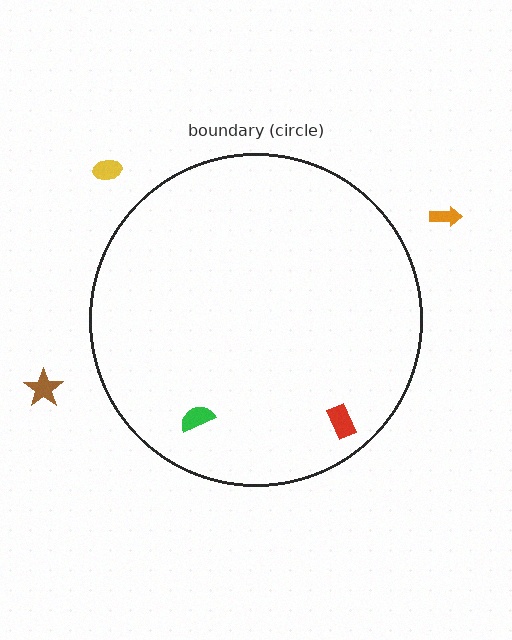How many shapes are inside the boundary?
2 inside, 3 outside.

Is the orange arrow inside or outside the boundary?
Outside.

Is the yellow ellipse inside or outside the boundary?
Outside.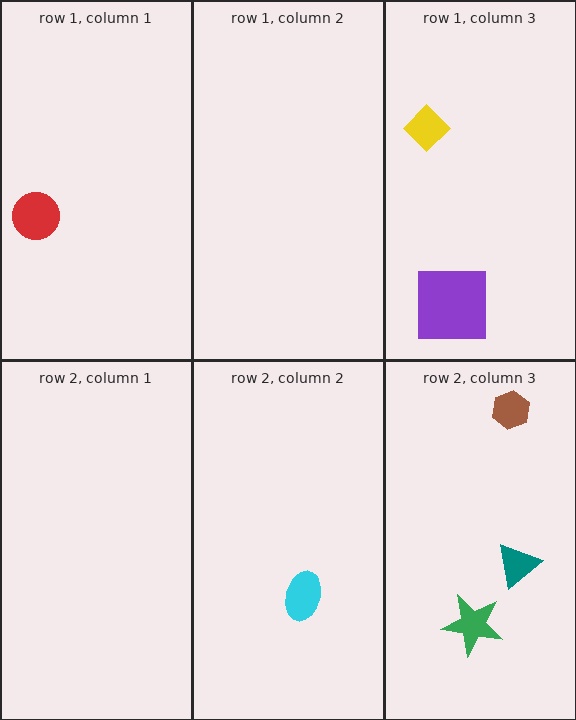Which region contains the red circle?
The row 1, column 1 region.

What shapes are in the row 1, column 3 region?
The yellow diamond, the purple square.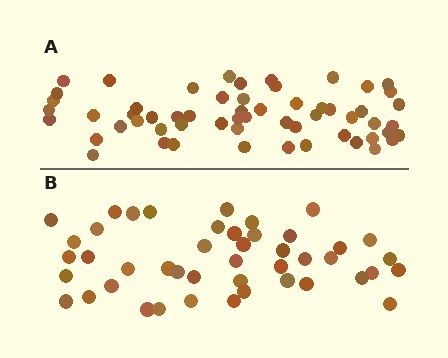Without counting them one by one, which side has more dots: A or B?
Region A (the top region) has more dots.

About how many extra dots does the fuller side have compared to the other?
Region A has approximately 15 more dots than region B.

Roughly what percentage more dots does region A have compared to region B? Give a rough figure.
About 30% more.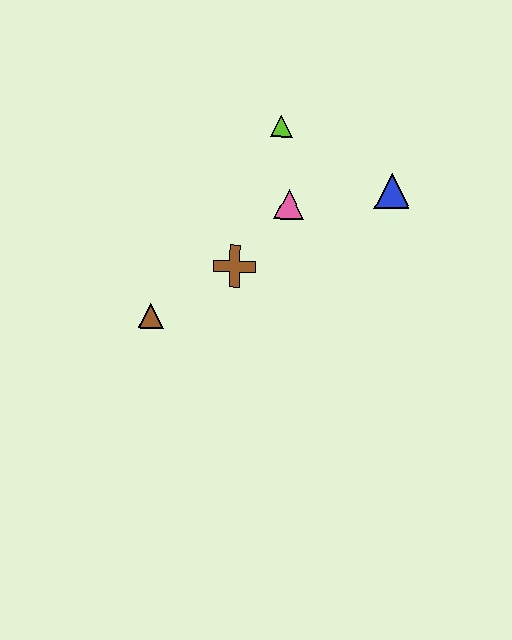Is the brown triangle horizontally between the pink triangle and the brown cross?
No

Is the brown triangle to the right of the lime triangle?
No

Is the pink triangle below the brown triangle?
No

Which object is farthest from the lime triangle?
The brown triangle is farthest from the lime triangle.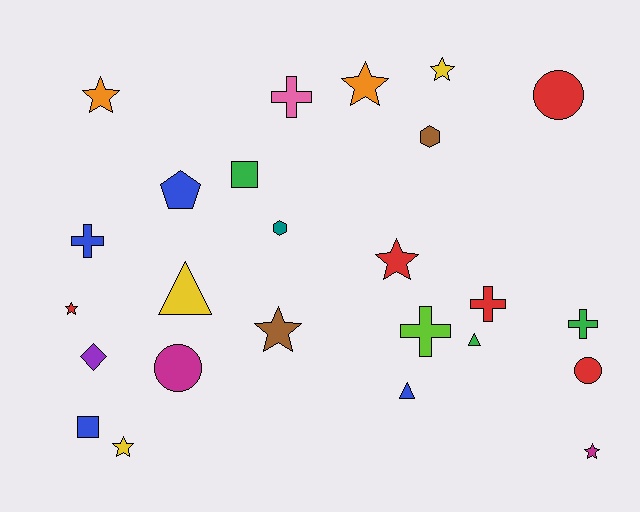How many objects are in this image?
There are 25 objects.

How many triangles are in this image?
There are 3 triangles.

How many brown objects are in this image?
There are 2 brown objects.